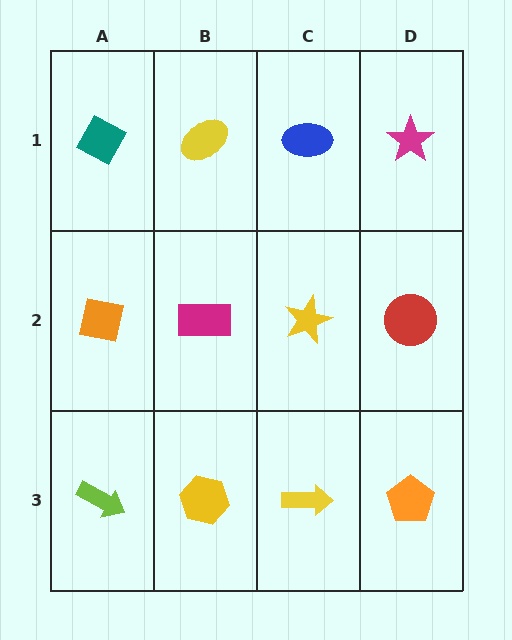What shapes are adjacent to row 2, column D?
A magenta star (row 1, column D), an orange pentagon (row 3, column D), a yellow star (row 2, column C).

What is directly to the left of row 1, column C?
A yellow ellipse.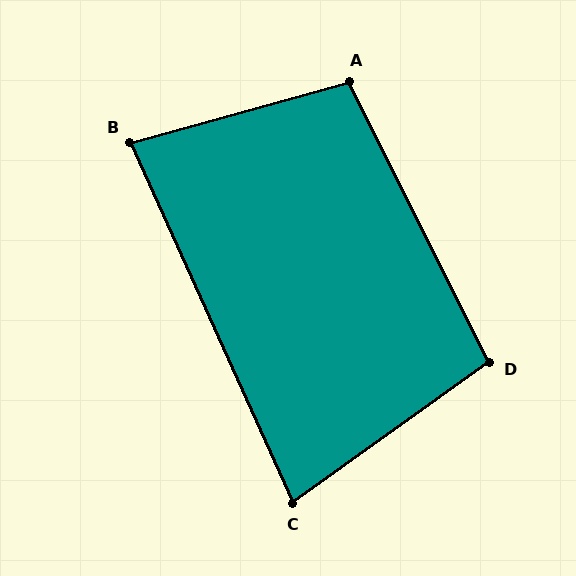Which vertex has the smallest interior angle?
C, at approximately 79 degrees.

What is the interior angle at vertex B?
Approximately 81 degrees (acute).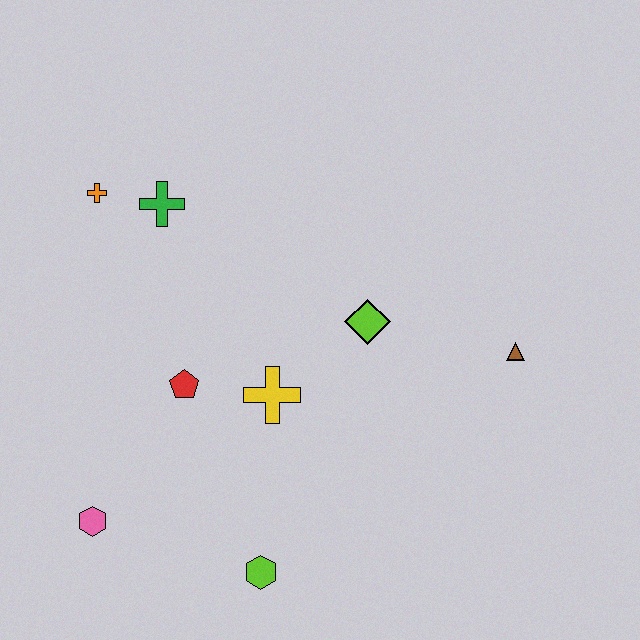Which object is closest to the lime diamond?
The yellow cross is closest to the lime diamond.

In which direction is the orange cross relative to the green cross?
The orange cross is to the left of the green cross.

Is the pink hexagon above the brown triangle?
No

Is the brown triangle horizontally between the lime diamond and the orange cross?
No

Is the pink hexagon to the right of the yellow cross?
No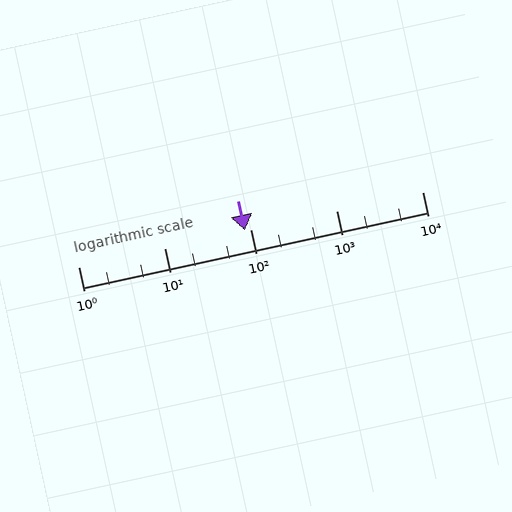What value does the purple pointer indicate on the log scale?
The pointer indicates approximately 86.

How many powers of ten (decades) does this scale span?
The scale spans 4 decades, from 1 to 10000.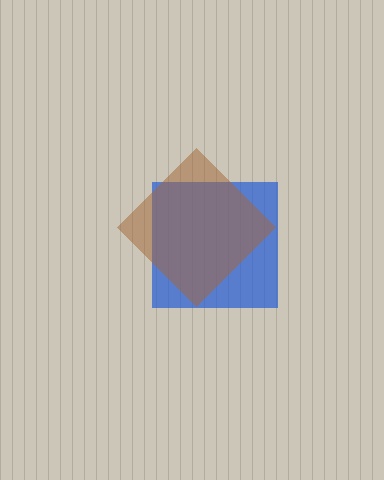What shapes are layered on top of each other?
The layered shapes are: a blue square, a brown diamond.